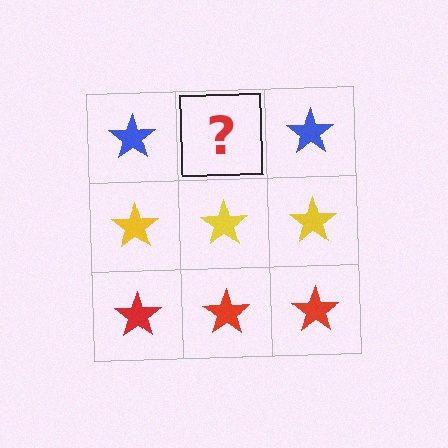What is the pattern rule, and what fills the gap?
The rule is that each row has a consistent color. The gap should be filled with a blue star.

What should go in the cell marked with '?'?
The missing cell should contain a blue star.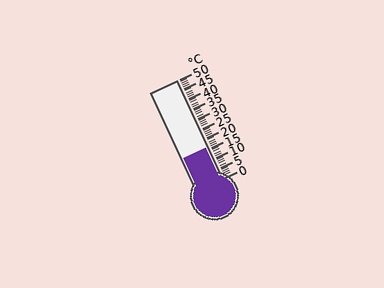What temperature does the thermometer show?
The thermometer shows approximately 16°C.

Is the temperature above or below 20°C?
The temperature is below 20°C.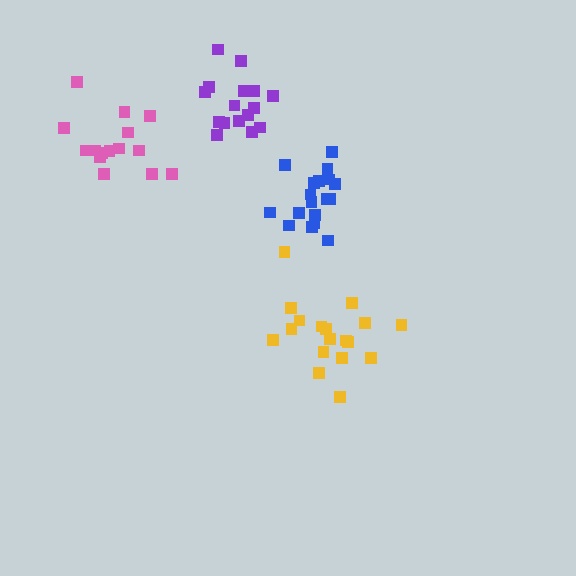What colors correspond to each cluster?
The clusters are colored: blue, yellow, pink, purple.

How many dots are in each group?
Group 1: 18 dots, Group 2: 18 dots, Group 3: 15 dots, Group 4: 16 dots (67 total).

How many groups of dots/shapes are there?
There are 4 groups.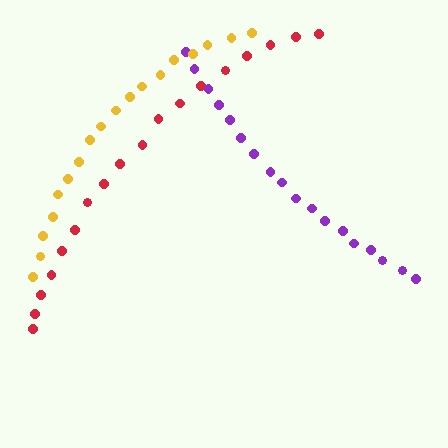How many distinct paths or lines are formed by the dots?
There are 3 distinct paths.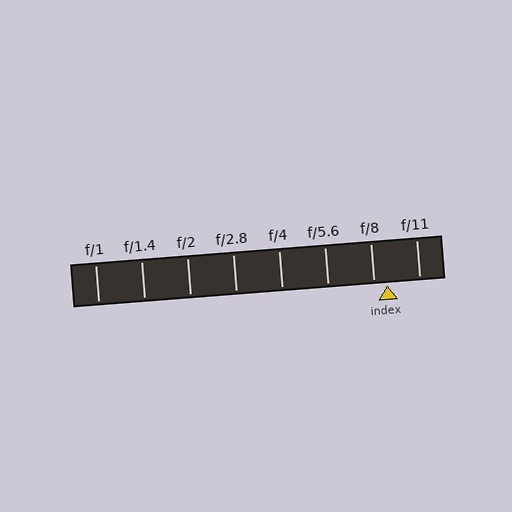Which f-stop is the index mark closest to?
The index mark is closest to f/8.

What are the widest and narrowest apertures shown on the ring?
The widest aperture shown is f/1 and the narrowest is f/11.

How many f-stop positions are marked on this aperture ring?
There are 8 f-stop positions marked.